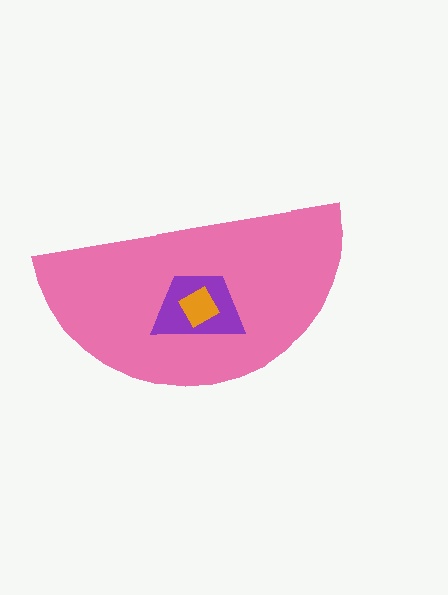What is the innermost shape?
The orange diamond.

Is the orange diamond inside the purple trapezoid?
Yes.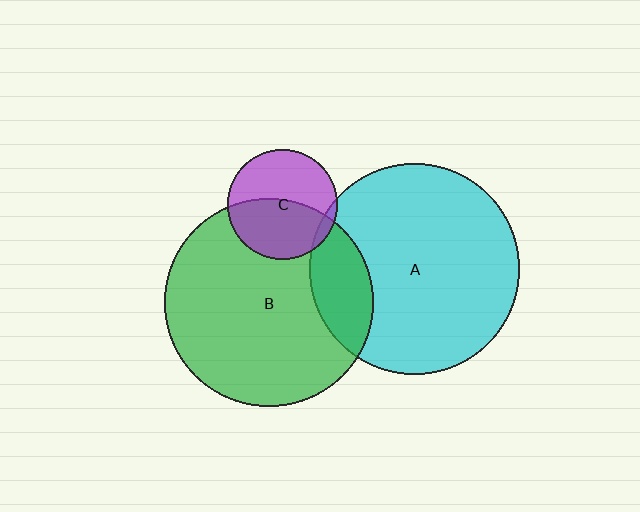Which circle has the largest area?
Circle A (cyan).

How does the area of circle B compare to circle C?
Approximately 3.6 times.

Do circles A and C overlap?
Yes.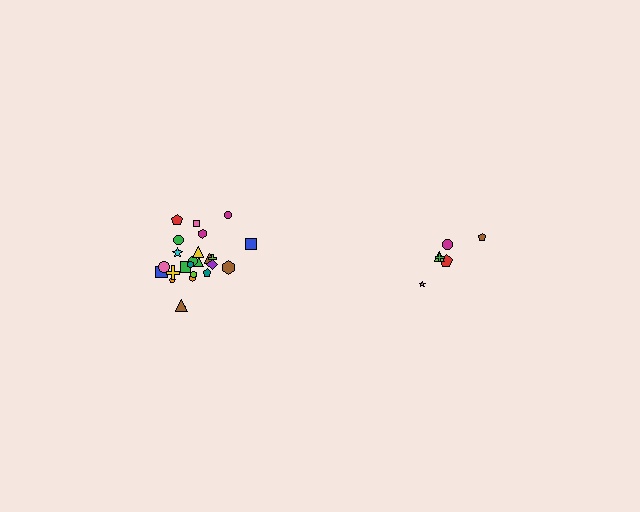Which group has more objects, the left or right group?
The left group.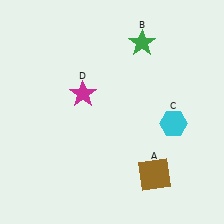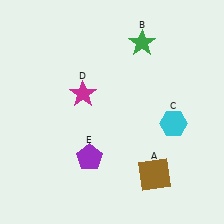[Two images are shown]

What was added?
A purple pentagon (E) was added in Image 2.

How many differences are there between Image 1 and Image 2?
There is 1 difference between the two images.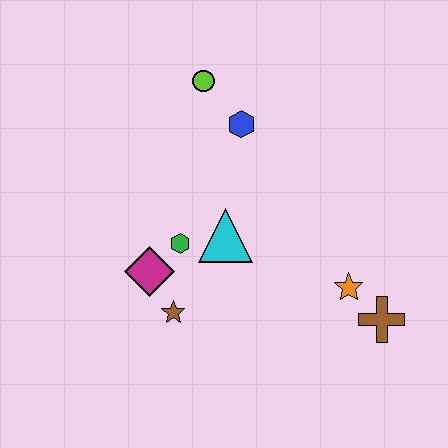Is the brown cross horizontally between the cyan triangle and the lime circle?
No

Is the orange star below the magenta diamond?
Yes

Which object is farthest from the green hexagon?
The brown cross is farthest from the green hexagon.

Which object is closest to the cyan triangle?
The green hexagon is closest to the cyan triangle.